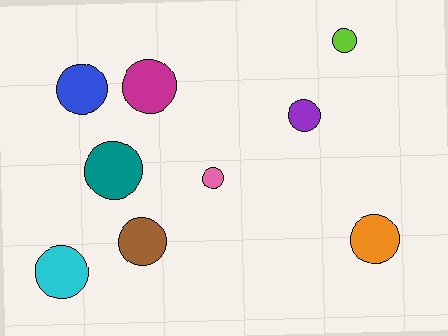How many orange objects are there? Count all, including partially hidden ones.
There is 1 orange object.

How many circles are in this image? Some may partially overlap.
There are 9 circles.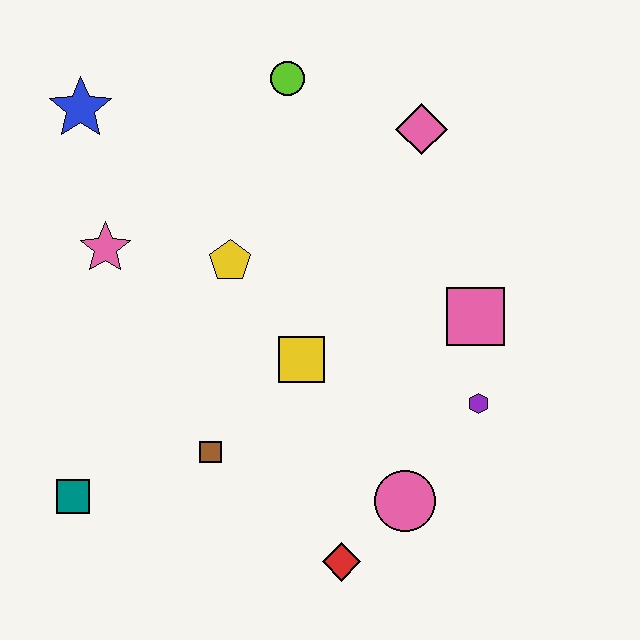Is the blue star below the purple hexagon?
No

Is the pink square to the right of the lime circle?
Yes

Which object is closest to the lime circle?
The pink diamond is closest to the lime circle.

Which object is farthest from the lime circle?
The red diamond is farthest from the lime circle.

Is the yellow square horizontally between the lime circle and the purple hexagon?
Yes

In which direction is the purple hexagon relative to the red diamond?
The purple hexagon is above the red diamond.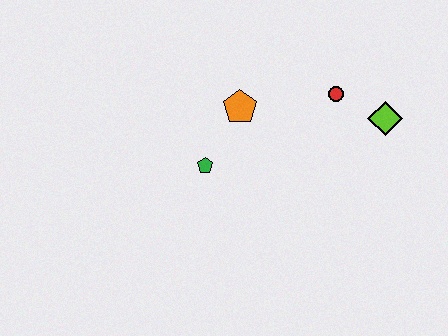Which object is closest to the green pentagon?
The orange pentagon is closest to the green pentagon.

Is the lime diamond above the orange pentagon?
No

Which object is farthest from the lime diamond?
The green pentagon is farthest from the lime diamond.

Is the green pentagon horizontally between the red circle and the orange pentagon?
No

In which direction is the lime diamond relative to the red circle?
The lime diamond is to the right of the red circle.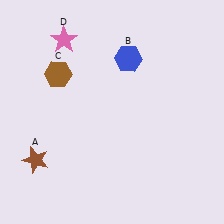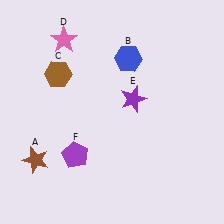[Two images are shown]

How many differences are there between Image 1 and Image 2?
There are 2 differences between the two images.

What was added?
A purple star (E), a purple pentagon (F) were added in Image 2.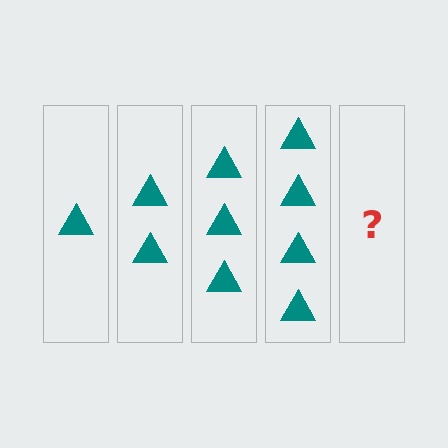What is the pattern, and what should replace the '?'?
The pattern is that each step adds one more triangle. The '?' should be 5 triangles.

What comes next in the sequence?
The next element should be 5 triangles.